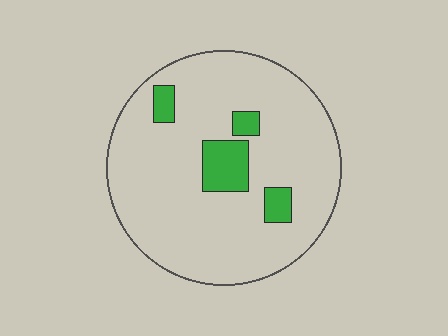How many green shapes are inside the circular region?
4.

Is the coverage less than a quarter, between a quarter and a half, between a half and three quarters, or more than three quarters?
Less than a quarter.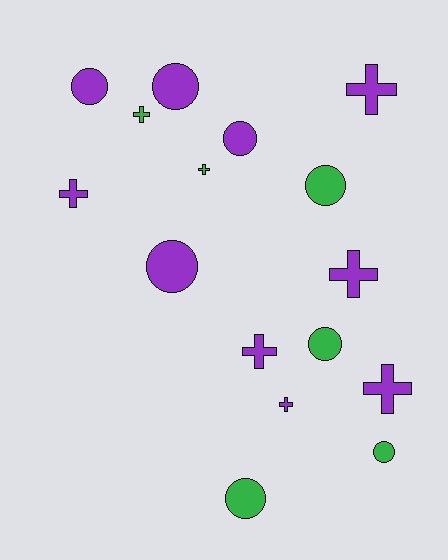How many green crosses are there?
There are 2 green crosses.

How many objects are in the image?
There are 16 objects.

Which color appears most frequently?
Purple, with 10 objects.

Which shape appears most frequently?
Circle, with 8 objects.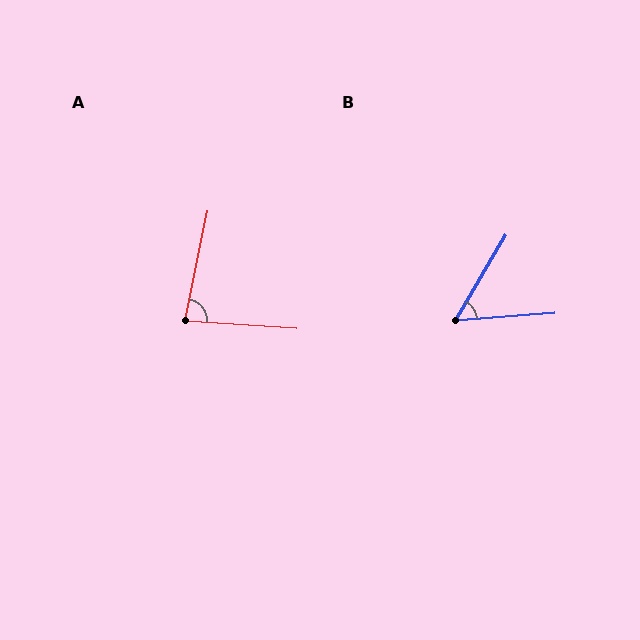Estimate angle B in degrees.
Approximately 55 degrees.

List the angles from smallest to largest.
B (55°), A (82°).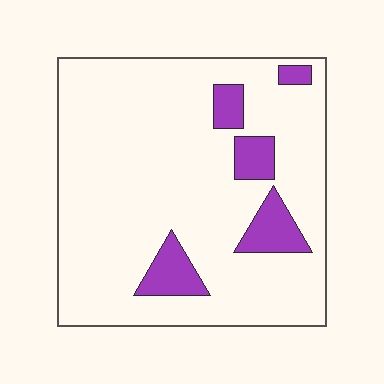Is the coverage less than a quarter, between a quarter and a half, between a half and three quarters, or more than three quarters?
Less than a quarter.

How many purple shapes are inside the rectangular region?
5.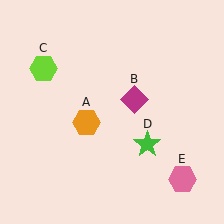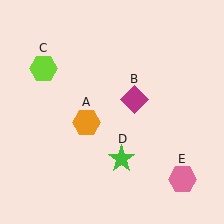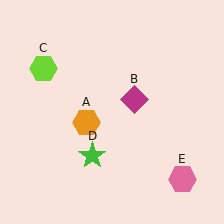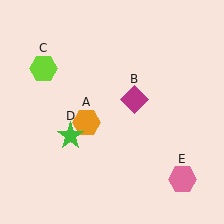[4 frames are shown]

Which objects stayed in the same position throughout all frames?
Orange hexagon (object A) and magenta diamond (object B) and lime hexagon (object C) and pink hexagon (object E) remained stationary.